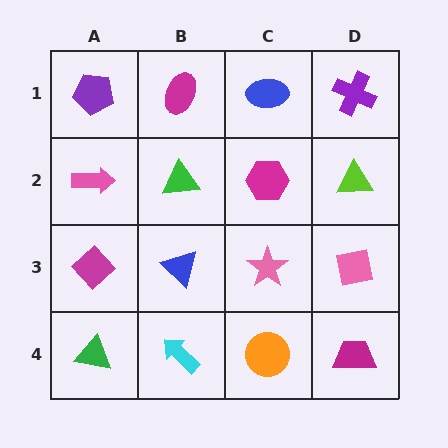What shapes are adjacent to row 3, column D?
A lime triangle (row 2, column D), a magenta trapezoid (row 4, column D), a pink star (row 3, column C).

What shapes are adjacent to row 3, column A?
A pink arrow (row 2, column A), a green triangle (row 4, column A), a blue triangle (row 3, column B).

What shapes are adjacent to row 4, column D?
A pink square (row 3, column D), an orange circle (row 4, column C).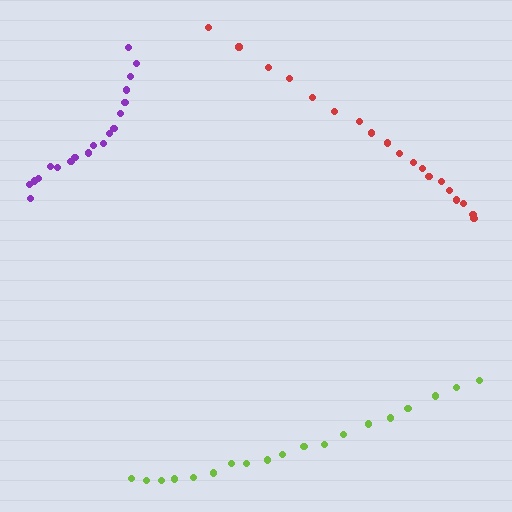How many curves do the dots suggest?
There are 3 distinct paths.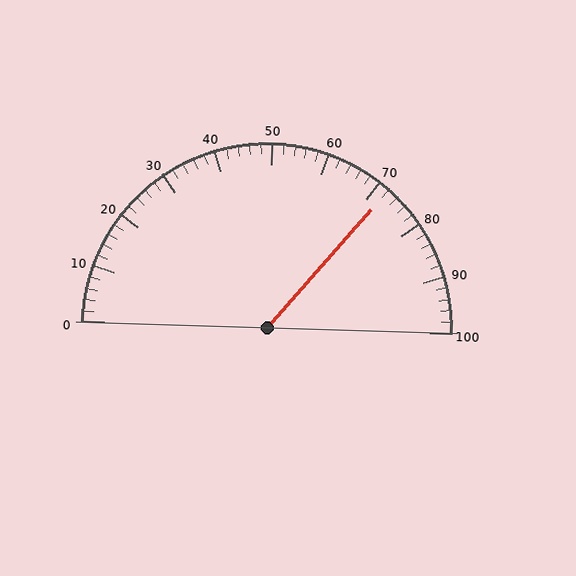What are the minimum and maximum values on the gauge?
The gauge ranges from 0 to 100.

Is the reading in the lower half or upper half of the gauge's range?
The reading is in the upper half of the range (0 to 100).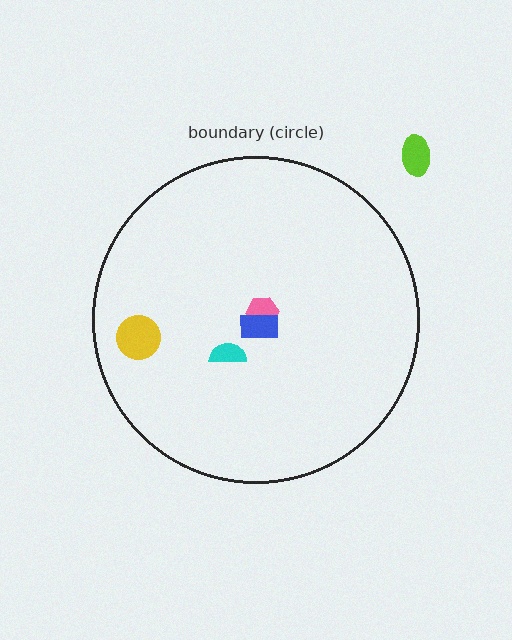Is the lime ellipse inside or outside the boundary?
Outside.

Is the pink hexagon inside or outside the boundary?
Inside.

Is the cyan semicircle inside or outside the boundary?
Inside.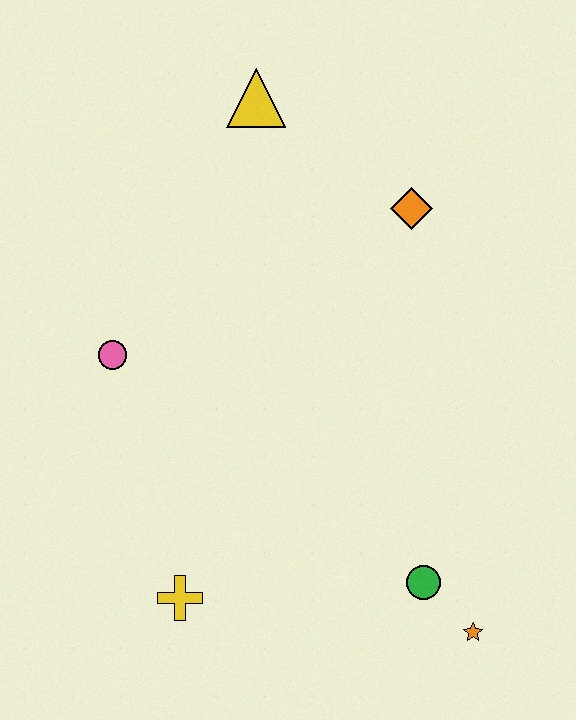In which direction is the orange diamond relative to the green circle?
The orange diamond is above the green circle.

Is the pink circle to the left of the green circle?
Yes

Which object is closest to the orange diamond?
The yellow triangle is closest to the orange diamond.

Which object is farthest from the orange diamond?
The yellow cross is farthest from the orange diamond.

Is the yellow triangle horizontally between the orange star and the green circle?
No